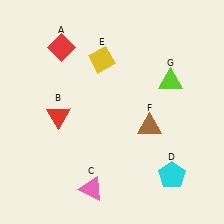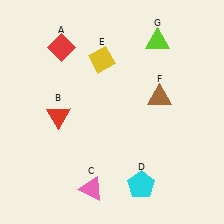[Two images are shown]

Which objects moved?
The objects that moved are: the cyan pentagon (D), the brown triangle (F), the lime triangle (G).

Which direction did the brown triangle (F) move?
The brown triangle (F) moved up.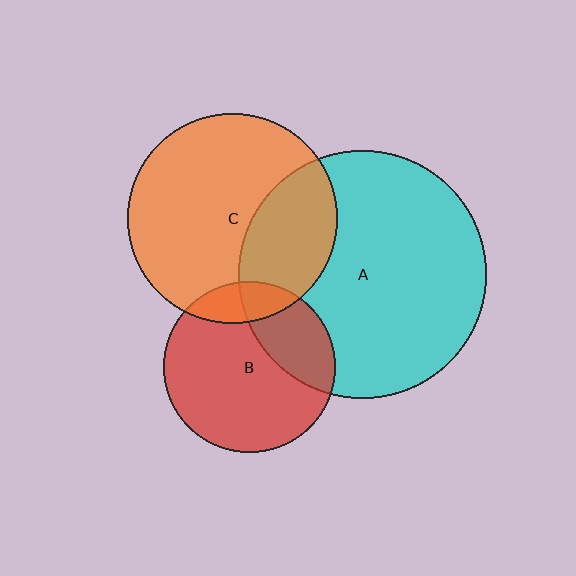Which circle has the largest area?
Circle A (cyan).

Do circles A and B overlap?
Yes.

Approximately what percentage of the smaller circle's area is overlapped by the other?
Approximately 30%.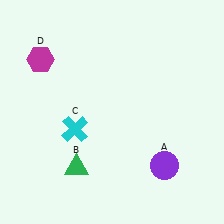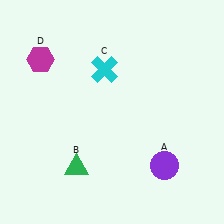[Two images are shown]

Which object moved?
The cyan cross (C) moved up.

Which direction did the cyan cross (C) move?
The cyan cross (C) moved up.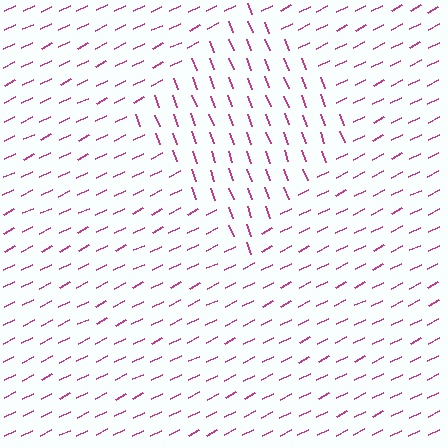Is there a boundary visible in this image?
Yes, there is a texture boundary formed by a change in line orientation.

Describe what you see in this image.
The image is filled with small magenta line segments. A diamond region in the image has lines oriented differently from the surrounding lines, creating a visible texture boundary.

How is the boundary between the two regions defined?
The boundary is defined purely by a change in line orientation (approximately 85 degrees difference). All lines are the same color and thickness.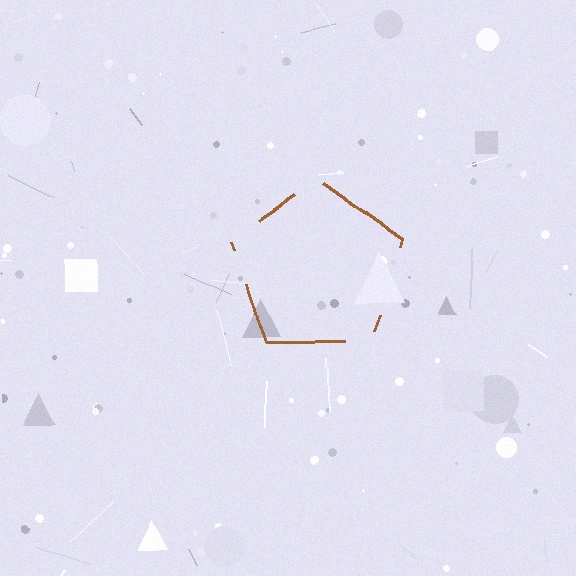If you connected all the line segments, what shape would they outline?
They would outline a pentagon.